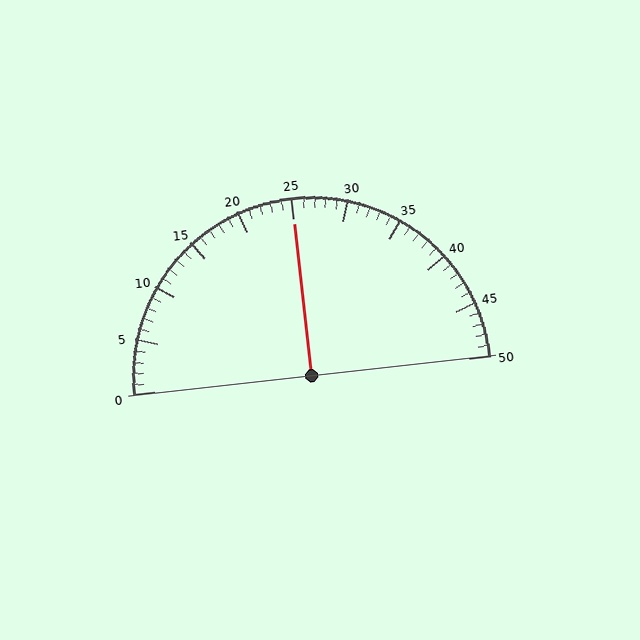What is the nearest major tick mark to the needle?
The nearest major tick mark is 25.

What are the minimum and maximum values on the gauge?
The gauge ranges from 0 to 50.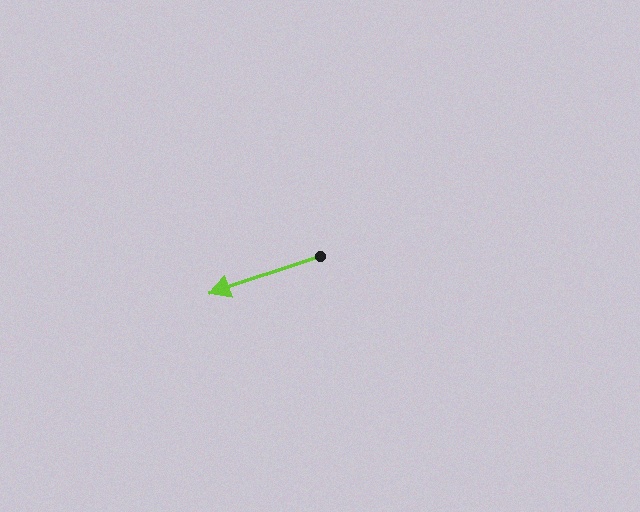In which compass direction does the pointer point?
West.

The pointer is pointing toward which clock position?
Roughly 8 o'clock.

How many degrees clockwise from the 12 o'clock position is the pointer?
Approximately 251 degrees.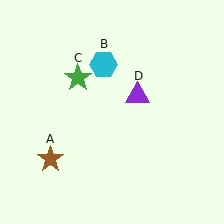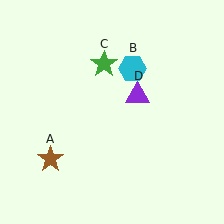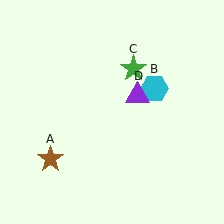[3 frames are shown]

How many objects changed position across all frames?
2 objects changed position: cyan hexagon (object B), green star (object C).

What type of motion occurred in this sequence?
The cyan hexagon (object B), green star (object C) rotated clockwise around the center of the scene.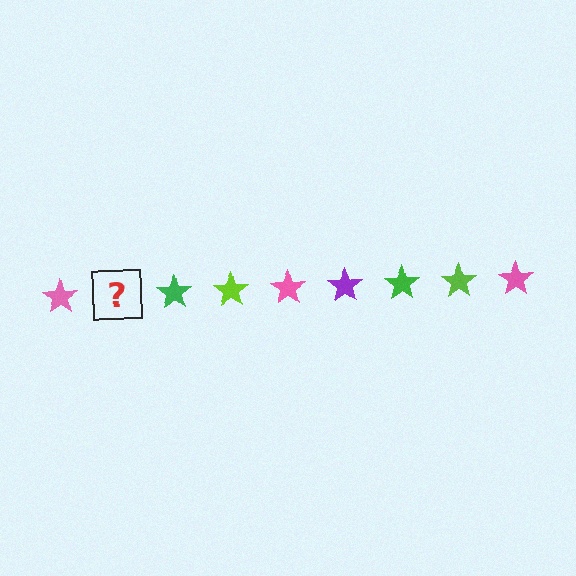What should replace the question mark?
The question mark should be replaced with a purple star.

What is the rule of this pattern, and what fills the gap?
The rule is that the pattern cycles through pink, purple, green, lime stars. The gap should be filled with a purple star.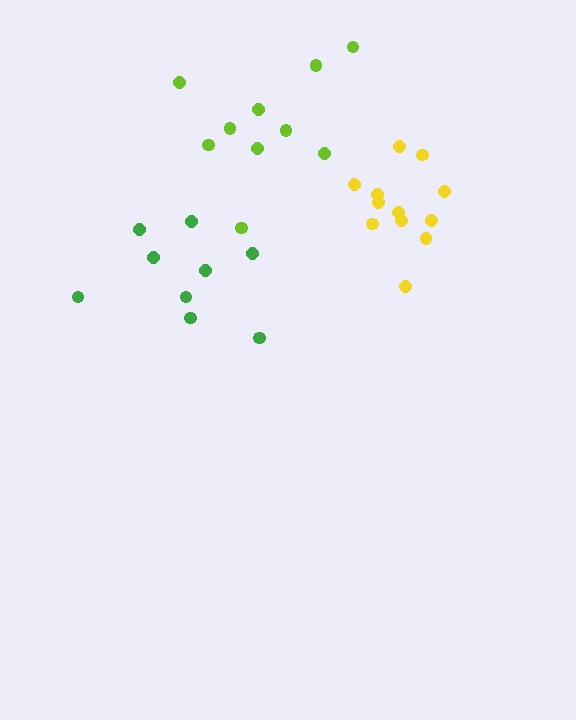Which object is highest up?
The lime cluster is topmost.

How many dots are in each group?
Group 1: 12 dots, Group 2: 10 dots, Group 3: 9 dots (31 total).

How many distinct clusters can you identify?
There are 3 distinct clusters.